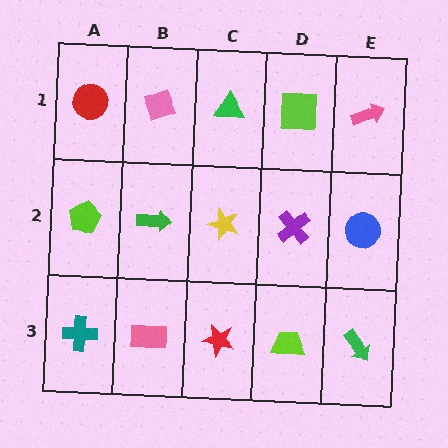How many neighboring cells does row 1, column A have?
2.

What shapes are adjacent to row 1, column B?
A green arrow (row 2, column B), a red circle (row 1, column A), a green triangle (row 1, column C).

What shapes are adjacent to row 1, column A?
A lime pentagon (row 2, column A), a pink diamond (row 1, column B).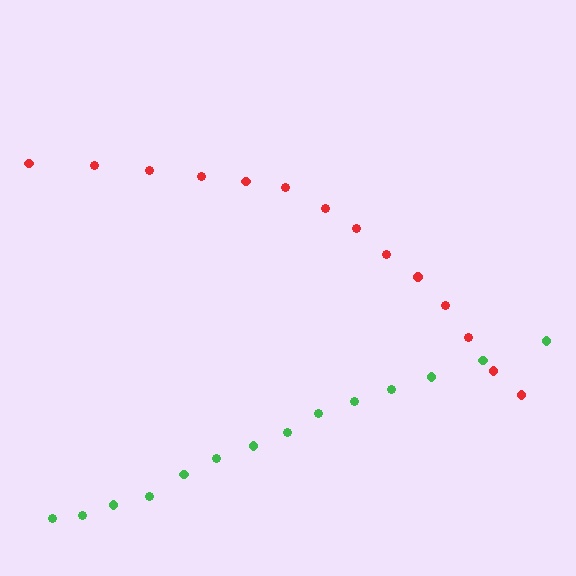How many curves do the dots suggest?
There are 2 distinct paths.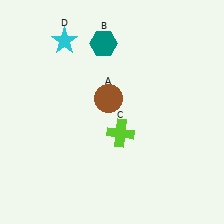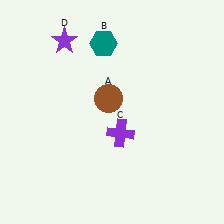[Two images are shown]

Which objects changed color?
C changed from lime to purple. D changed from cyan to purple.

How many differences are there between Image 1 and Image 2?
There are 2 differences between the two images.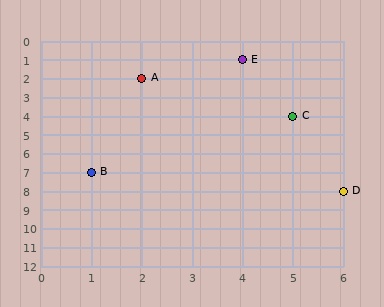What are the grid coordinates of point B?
Point B is at grid coordinates (1, 7).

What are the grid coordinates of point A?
Point A is at grid coordinates (2, 2).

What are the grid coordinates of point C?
Point C is at grid coordinates (5, 4).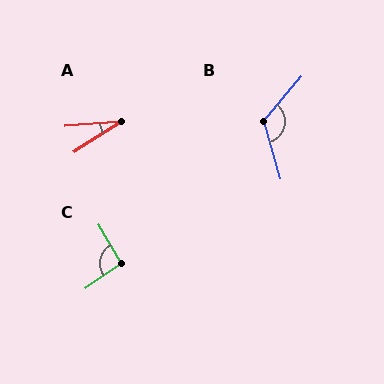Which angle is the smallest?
A, at approximately 28 degrees.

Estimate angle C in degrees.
Approximately 95 degrees.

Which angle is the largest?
B, at approximately 123 degrees.